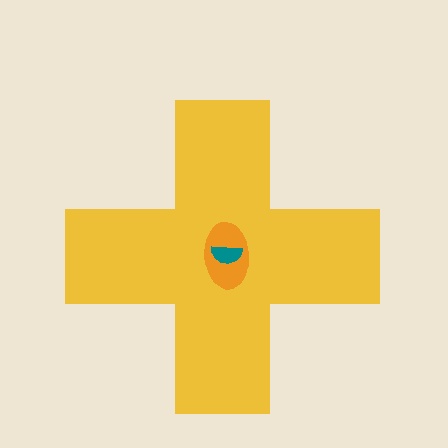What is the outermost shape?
The yellow cross.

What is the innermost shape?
The teal semicircle.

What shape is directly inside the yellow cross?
The orange ellipse.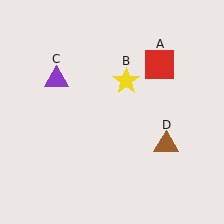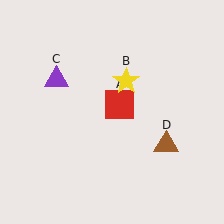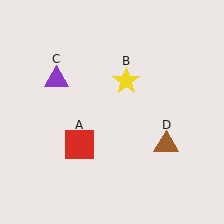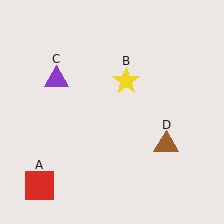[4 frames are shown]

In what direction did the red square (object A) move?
The red square (object A) moved down and to the left.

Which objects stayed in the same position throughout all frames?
Yellow star (object B) and purple triangle (object C) and brown triangle (object D) remained stationary.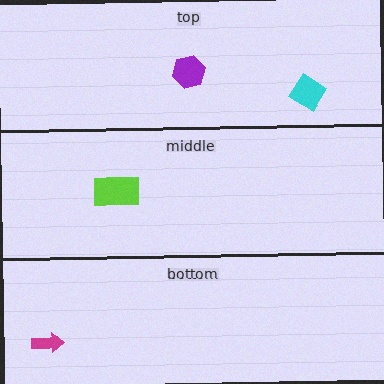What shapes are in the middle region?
The lime rectangle.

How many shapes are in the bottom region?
1.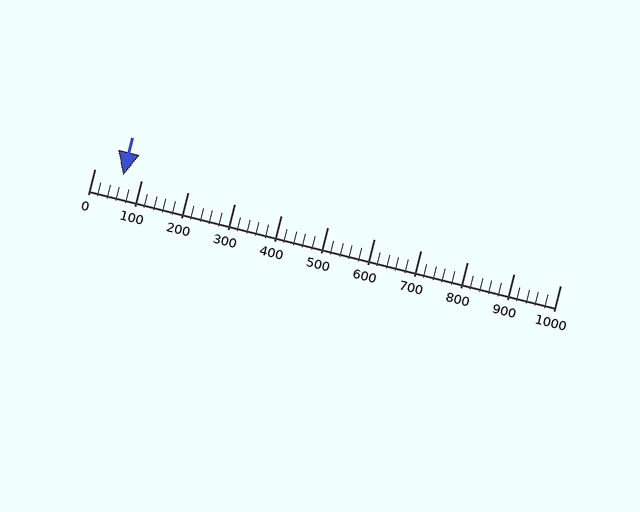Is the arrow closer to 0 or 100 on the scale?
The arrow is closer to 100.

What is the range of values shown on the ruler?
The ruler shows values from 0 to 1000.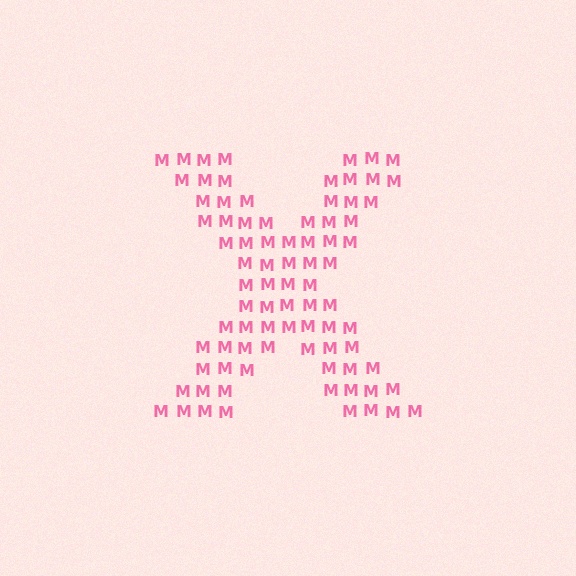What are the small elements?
The small elements are letter M's.